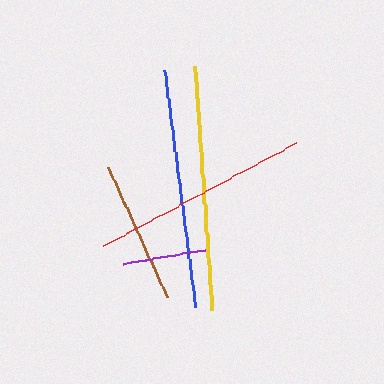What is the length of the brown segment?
The brown segment is approximately 142 pixels long.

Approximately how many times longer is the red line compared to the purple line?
The red line is approximately 2.6 times the length of the purple line.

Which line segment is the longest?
The yellow line is the longest at approximately 245 pixels.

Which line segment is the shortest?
The purple line is the shortest at approximately 83 pixels.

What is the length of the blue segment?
The blue segment is approximately 238 pixels long.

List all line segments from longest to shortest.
From longest to shortest: yellow, blue, red, brown, purple.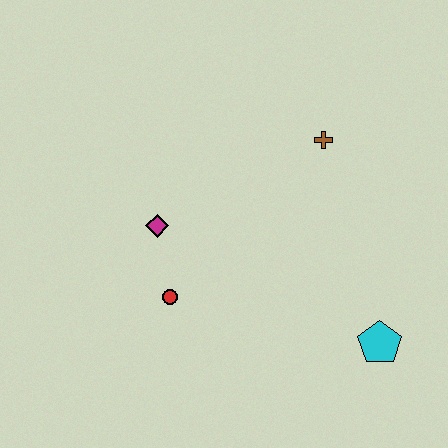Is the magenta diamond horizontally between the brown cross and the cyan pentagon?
No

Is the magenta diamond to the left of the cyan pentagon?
Yes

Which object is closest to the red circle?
The magenta diamond is closest to the red circle.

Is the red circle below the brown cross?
Yes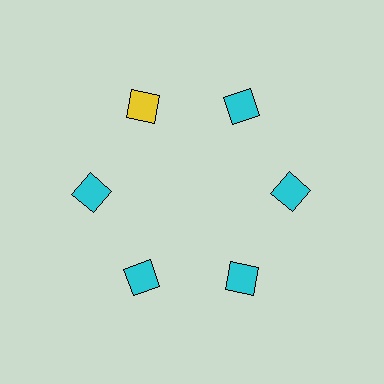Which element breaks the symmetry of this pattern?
The yellow square at roughly the 11 o'clock position breaks the symmetry. All other shapes are cyan squares.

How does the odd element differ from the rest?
It has a different color: yellow instead of cyan.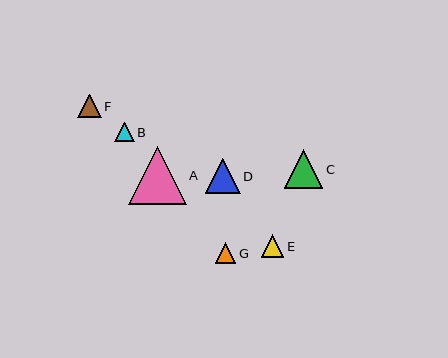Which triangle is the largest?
Triangle A is the largest with a size of approximately 58 pixels.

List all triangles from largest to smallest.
From largest to smallest: A, C, D, F, E, G, B.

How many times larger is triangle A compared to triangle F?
Triangle A is approximately 2.4 times the size of triangle F.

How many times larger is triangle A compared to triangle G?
Triangle A is approximately 2.8 times the size of triangle G.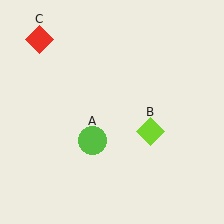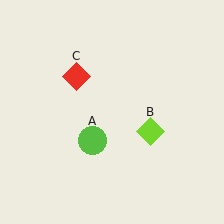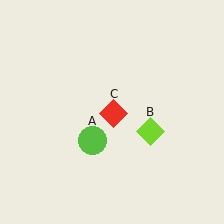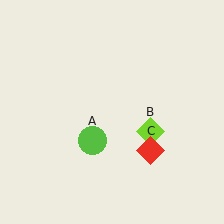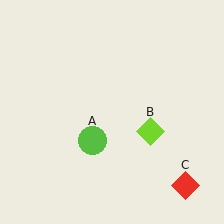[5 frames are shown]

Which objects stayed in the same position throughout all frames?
Lime circle (object A) and lime diamond (object B) remained stationary.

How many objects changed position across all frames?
1 object changed position: red diamond (object C).